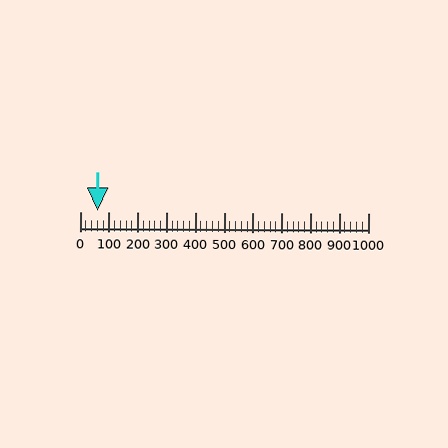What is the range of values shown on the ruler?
The ruler shows values from 0 to 1000.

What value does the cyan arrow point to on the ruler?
The cyan arrow points to approximately 61.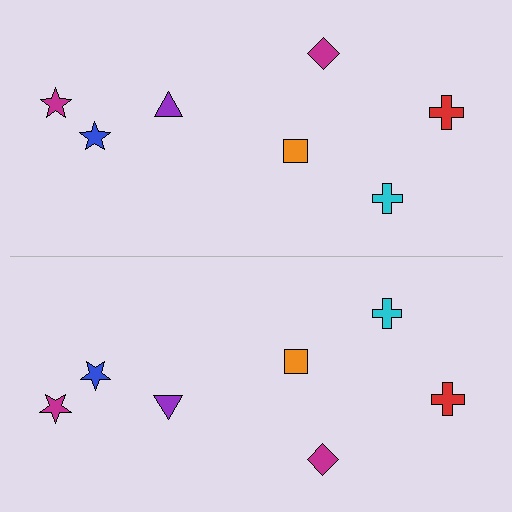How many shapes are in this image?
There are 14 shapes in this image.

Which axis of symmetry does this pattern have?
The pattern has a horizontal axis of symmetry running through the center of the image.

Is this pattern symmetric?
Yes, this pattern has bilateral (reflection) symmetry.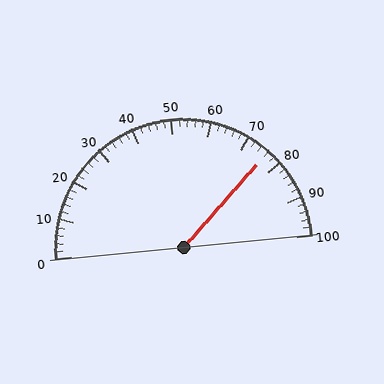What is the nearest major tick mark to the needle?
The nearest major tick mark is 80.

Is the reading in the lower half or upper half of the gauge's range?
The reading is in the upper half of the range (0 to 100).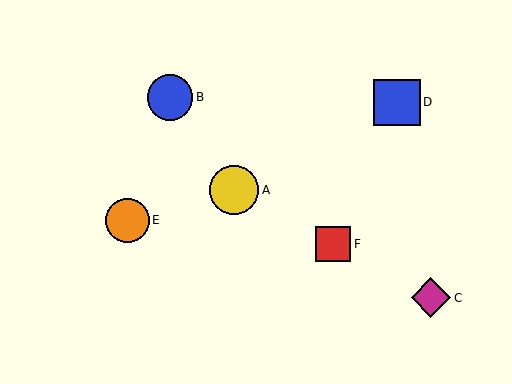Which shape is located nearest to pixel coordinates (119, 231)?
The orange circle (labeled E) at (127, 220) is nearest to that location.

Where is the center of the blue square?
The center of the blue square is at (397, 102).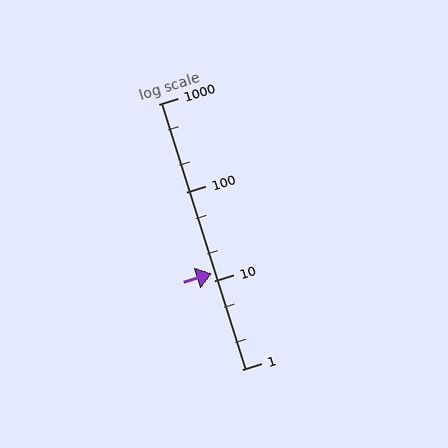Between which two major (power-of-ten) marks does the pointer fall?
The pointer is between 10 and 100.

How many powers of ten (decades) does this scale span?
The scale spans 3 decades, from 1 to 1000.